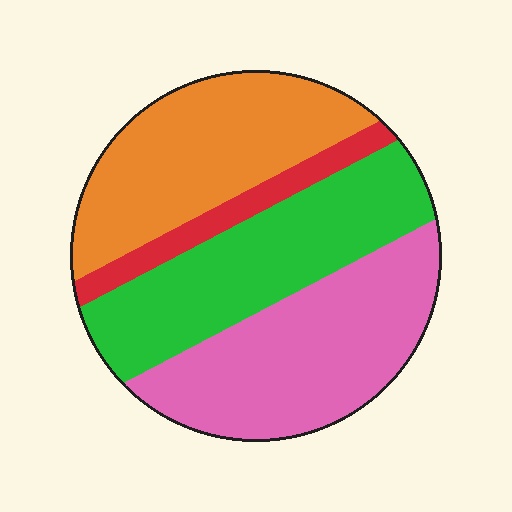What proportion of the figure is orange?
Orange covers around 30% of the figure.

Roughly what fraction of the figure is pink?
Pink covers around 35% of the figure.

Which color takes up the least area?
Red, at roughly 10%.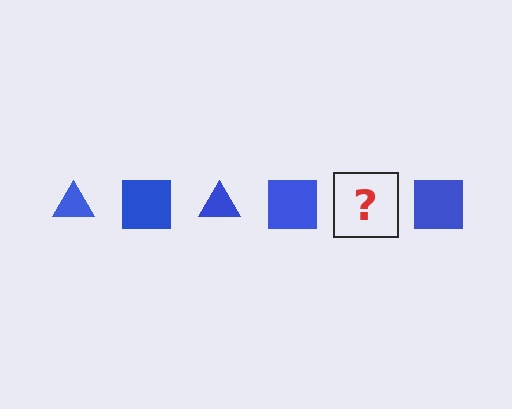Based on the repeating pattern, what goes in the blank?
The blank should be a blue triangle.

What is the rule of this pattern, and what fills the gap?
The rule is that the pattern cycles through triangle, square shapes in blue. The gap should be filled with a blue triangle.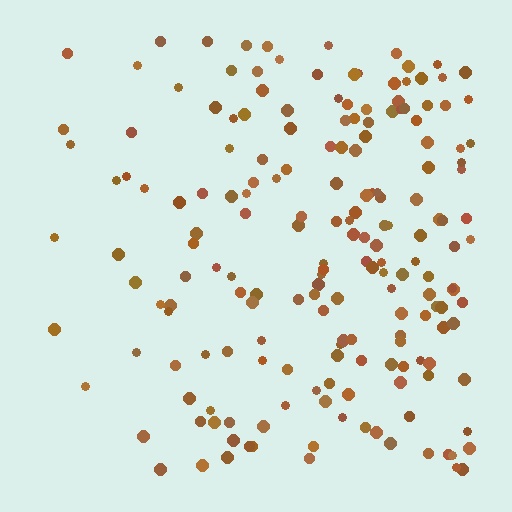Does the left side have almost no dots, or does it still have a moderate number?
Still a moderate number, just noticeably fewer than the right.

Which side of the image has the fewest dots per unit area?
The left.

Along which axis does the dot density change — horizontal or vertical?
Horizontal.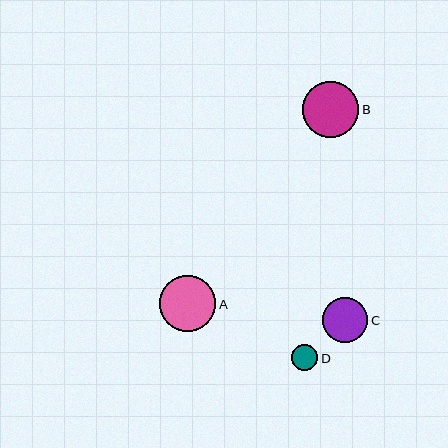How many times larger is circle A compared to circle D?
Circle A is approximately 2.1 times the size of circle D.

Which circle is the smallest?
Circle D is the smallest with a size of approximately 26 pixels.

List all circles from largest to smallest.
From largest to smallest: A, B, C, D.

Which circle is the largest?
Circle A is the largest with a size of approximately 56 pixels.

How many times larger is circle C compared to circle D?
Circle C is approximately 1.7 times the size of circle D.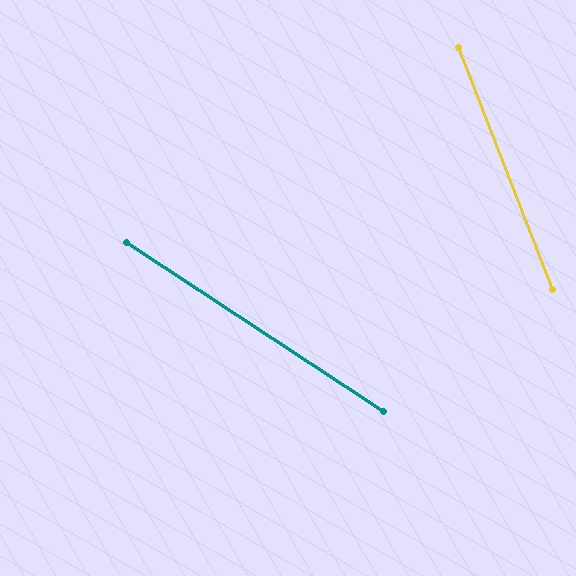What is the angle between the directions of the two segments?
Approximately 35 degrees.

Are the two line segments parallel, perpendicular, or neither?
Neither parallel nor perpendicular — they differ by about 35°.